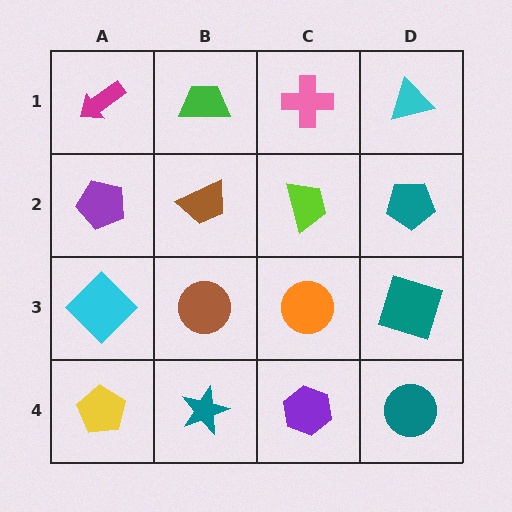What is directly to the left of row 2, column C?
A brown trapezoid.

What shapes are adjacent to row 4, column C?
An orange circle (row 3, column C), a teal star (row 4, column B), a teal circle (row 4, column D).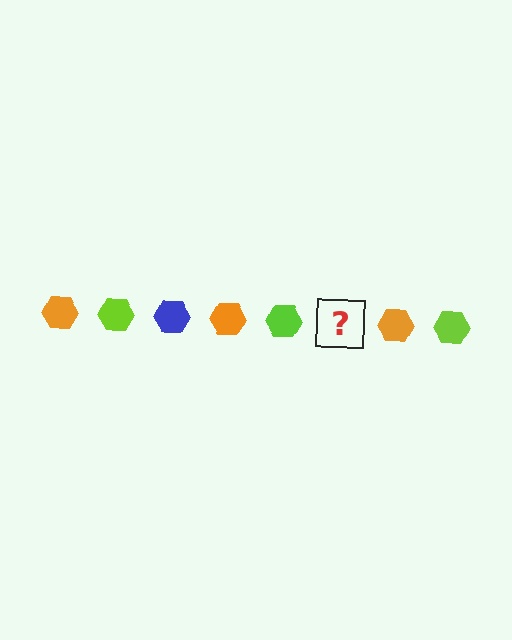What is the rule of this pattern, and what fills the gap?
The rule is that the pattern cycles through orange, lime, blue hexagons. The gap should be filled with a blue hexagon.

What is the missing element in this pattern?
The missing element is a blue hexagon.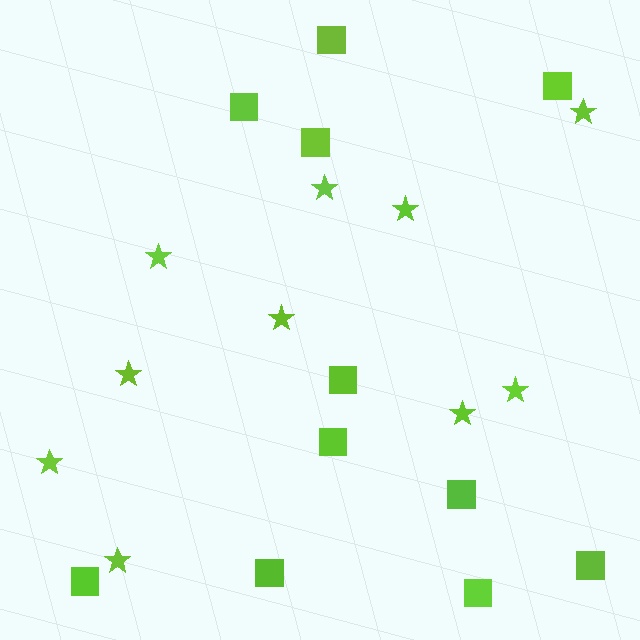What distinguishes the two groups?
There are 2 groups: one group of squares (11) and one group of stars (10).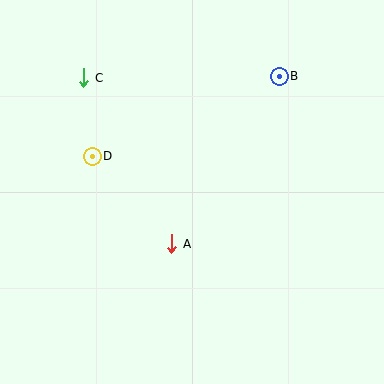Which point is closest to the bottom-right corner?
Point A is closest to the bottom-right corner.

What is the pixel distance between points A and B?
The distance between A and B is 199 pixels.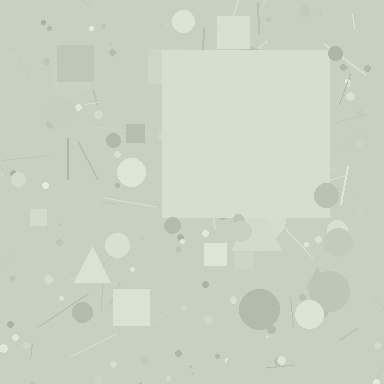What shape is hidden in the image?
A square is hidden in the image.